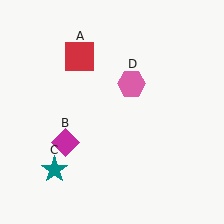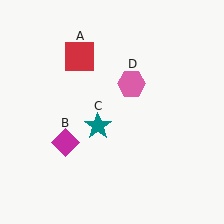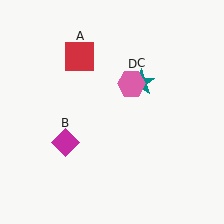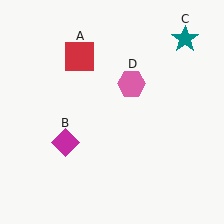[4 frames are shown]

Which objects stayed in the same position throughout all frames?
Red square (object A) and magenta diamond (object B) and pink hexagon (object D) remained stationary.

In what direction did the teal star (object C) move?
The teal star (object C) moved up and to the right.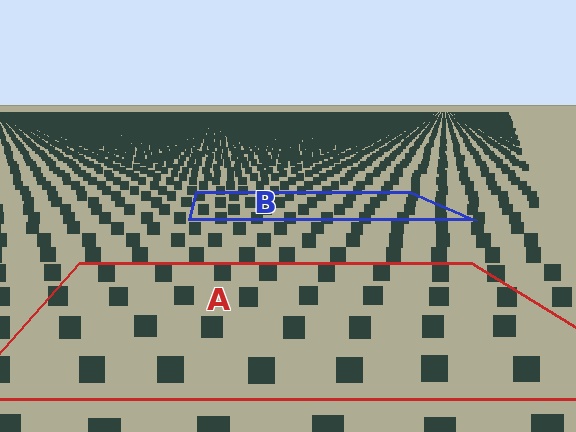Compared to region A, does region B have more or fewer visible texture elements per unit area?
Region B has more texture elements per unit area — they are packed more densely because it is farther away.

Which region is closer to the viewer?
Region A is closer. The texture elements there are larger and more spread out.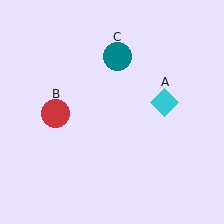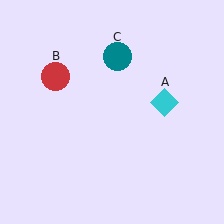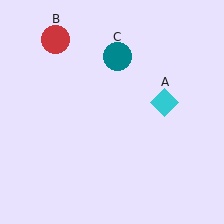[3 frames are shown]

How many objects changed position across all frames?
1 object changed position: red circle (object B).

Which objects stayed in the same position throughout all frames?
Cyan diamond (object A) and teal circle (object C) remained stationary.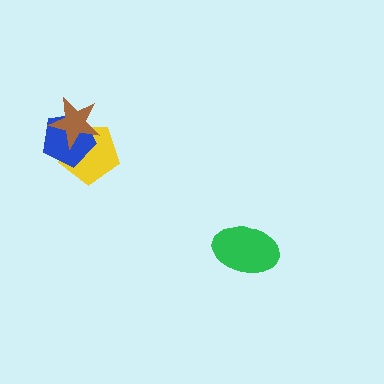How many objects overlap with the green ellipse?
0 objects overlap with the green ellipse.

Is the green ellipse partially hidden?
No, no other shape covers it.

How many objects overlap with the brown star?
2 objects overlap with the brown star.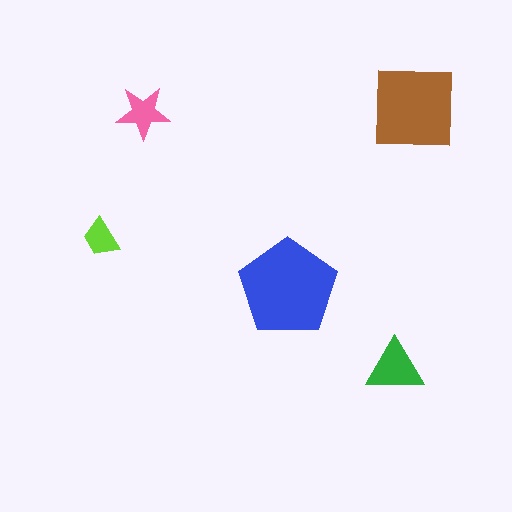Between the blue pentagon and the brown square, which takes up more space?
The blue pentagon.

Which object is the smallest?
The lime trapezoid.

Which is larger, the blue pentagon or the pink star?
The blue pentagon.